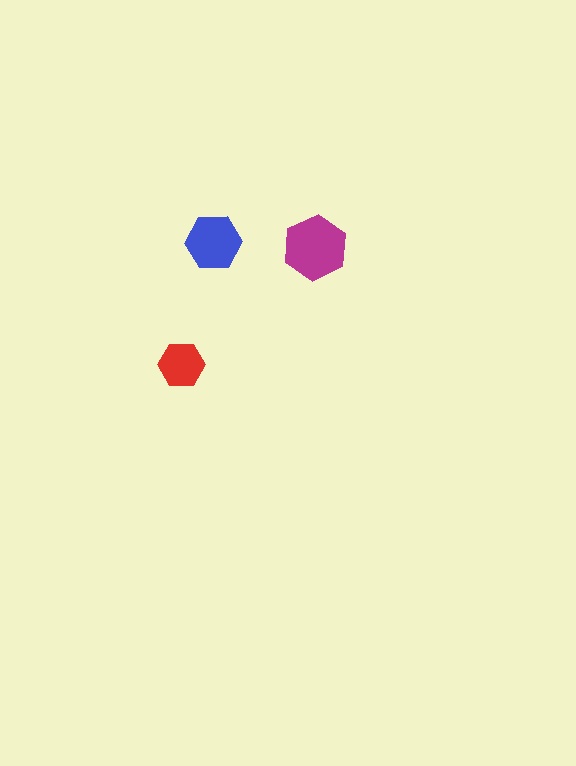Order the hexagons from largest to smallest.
the magenta one, the blue one, the red one.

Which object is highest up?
The blue hexagon is topmost.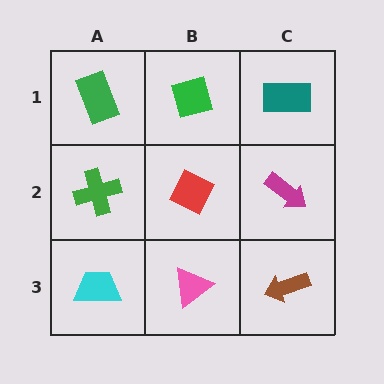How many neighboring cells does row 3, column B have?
3.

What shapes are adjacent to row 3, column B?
A red diamond (row 2, column B), a cyan trapezoid (row 3, column A), a brown arrow (row 3, column C).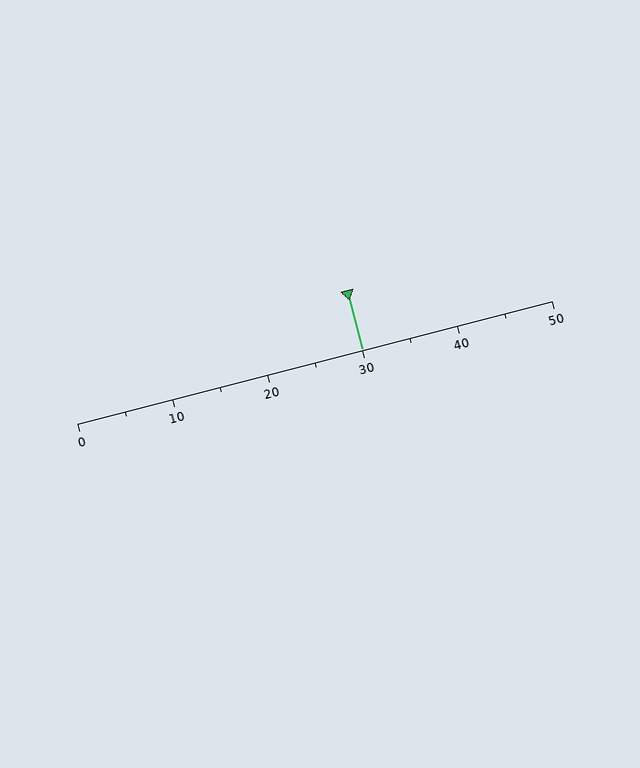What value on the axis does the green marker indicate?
The marker indicates approximately 30.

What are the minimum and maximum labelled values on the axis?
The axis runs from 0 to 50.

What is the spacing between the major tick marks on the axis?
The major ticks are spaced 10 apart.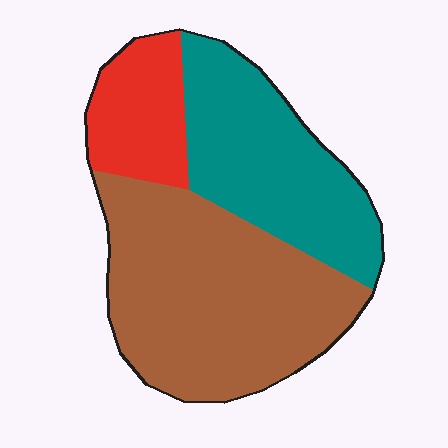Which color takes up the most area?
Brown, at roughly 50%.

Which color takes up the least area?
Red, at roughly 15%.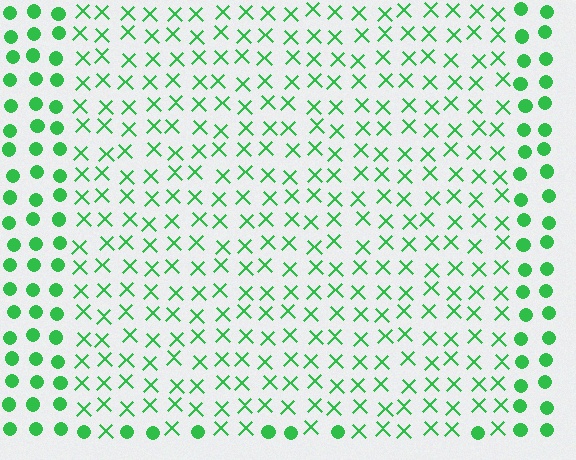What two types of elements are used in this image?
The image uses X marks inside the rectangle region and circles outside it.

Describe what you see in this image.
The image is filled with small green elements arranged in a uniform grid. A rectangle-shaped region contains X marks, while the surrounding area contains circles. The boundary is defined purely by the change in element shape.